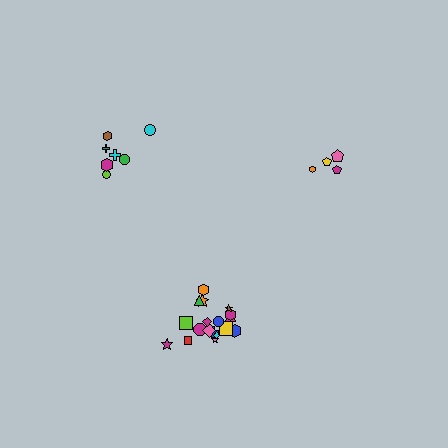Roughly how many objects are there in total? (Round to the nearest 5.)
Roughly 30 objects in total.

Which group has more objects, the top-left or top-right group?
The top-left group.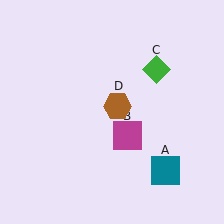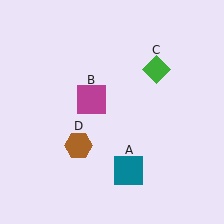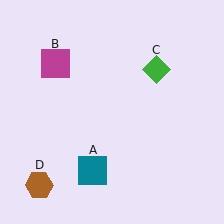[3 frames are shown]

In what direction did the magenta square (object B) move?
The magenta square (object B) moved up and to the left.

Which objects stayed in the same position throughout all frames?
Green diamond (object C) remained stationary.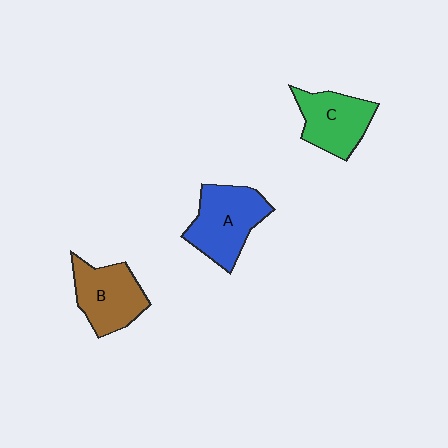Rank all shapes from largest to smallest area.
From largest to smallest: A (blue), B (brown), C (green).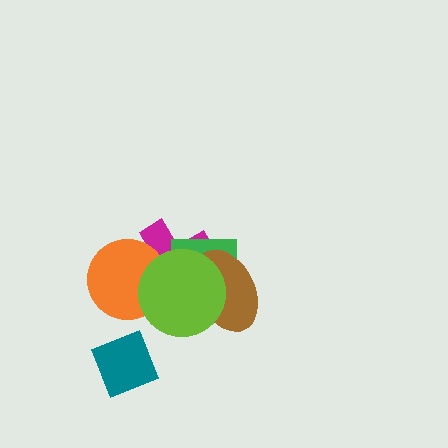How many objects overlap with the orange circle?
2 objects overlap with the orange circle.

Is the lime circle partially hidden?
No, no other shape covers it.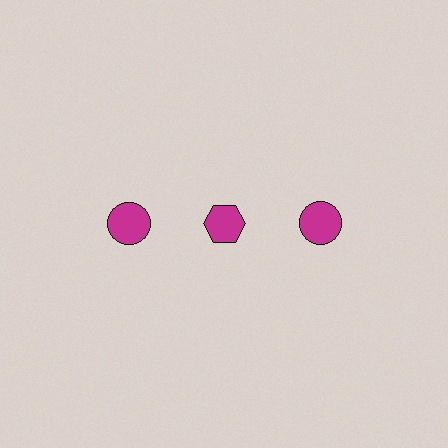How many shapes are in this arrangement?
There are 3 shapes arranged in a grid pattern.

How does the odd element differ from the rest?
It has a different shape: hexagon instead of circle.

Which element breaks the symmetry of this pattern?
The magenta hexagon in the top row, second from left column breaks the symmetry. All other shapes are magenta circles.